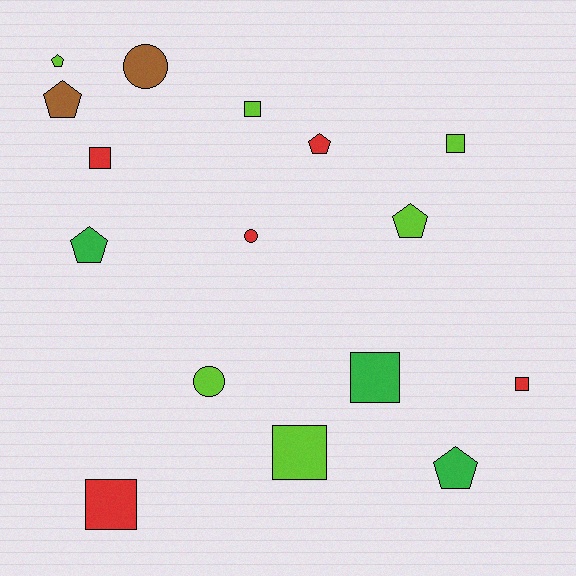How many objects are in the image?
There are 16 objects.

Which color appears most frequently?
Lime, with 6 objects.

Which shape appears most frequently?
Square, with 7 objects.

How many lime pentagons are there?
There are 2 lime pentagons.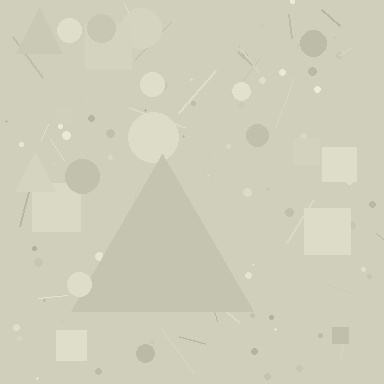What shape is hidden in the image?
A triangle is hidden in the image.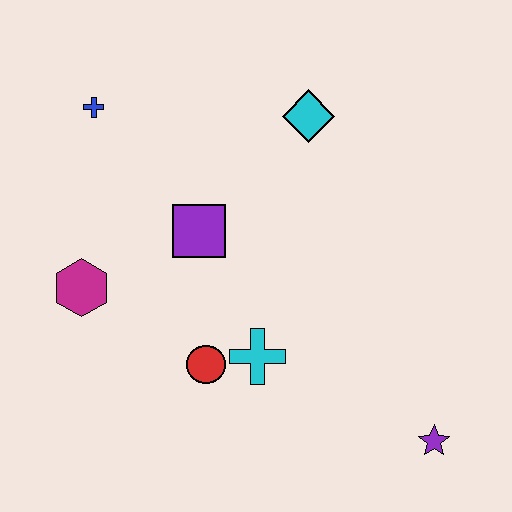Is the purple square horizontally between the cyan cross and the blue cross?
Yes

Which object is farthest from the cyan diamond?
The purple star is farthest from the cyan diamond.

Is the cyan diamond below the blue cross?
Yes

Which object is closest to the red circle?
The cyan cross is closest to the red circle.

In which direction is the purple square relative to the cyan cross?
The purple square is above the cyan cross.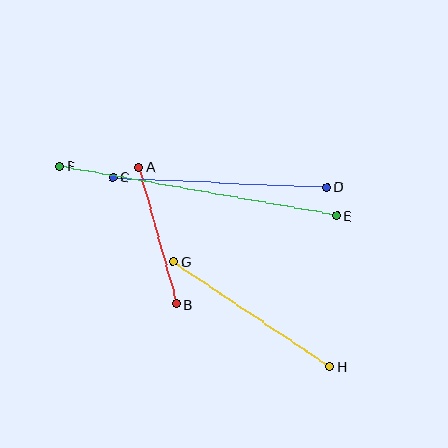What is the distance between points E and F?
The distance is approximately 281 pixels.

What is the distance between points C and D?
The distance is approximately 214 pixels.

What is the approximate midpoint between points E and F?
The midpoint is at approximately (198, 191) pixels.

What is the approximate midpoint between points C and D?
The midpoint is at approximately (220, 182) pixels.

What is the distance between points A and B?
The distance is approximately 142 pixels.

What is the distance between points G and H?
The distance is approximately 189 pixels.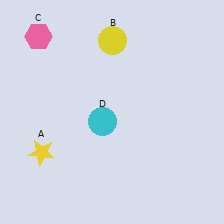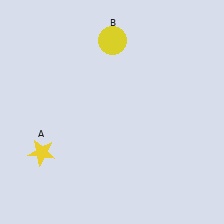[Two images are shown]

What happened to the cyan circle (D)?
The cyan circle (D) was removed in Image 2. It was in the bottom-left area of Image 1.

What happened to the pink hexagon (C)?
The pink hexagon (C) was removed in Image 2. It was in the top-left area of Image 1.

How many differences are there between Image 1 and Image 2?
There are 2 differences between the two images.